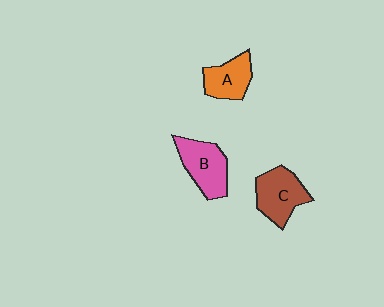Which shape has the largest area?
Shape B (pink).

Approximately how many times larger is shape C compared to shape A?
Approximately 1.3 times.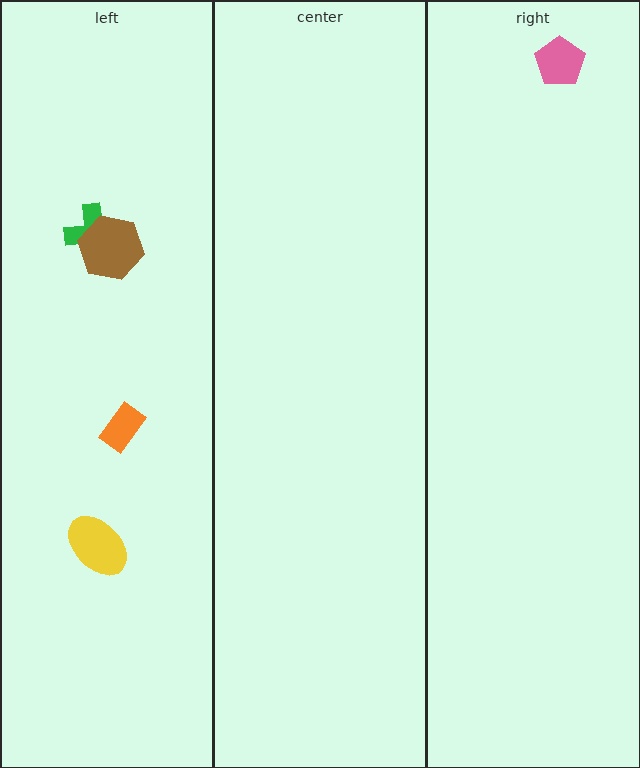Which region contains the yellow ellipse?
The left region.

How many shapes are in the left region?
4.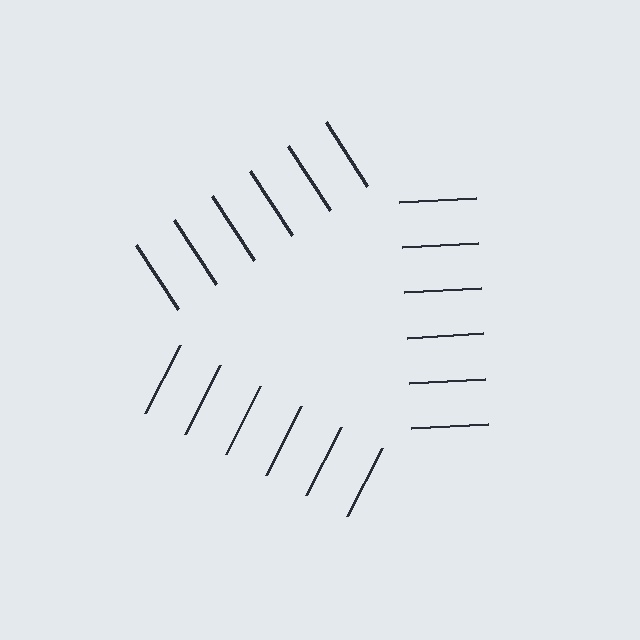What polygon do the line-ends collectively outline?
An illusory triangle — the line segments terminate on its edges but no continuous stroke is drawn.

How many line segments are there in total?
18 — 6 along each of the 3 edges.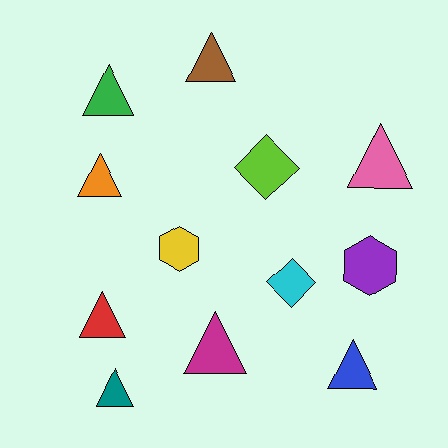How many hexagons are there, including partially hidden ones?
There are 2 hexagons.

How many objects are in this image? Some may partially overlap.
There are 12 objects.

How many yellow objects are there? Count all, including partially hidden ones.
There is 1 yellow object.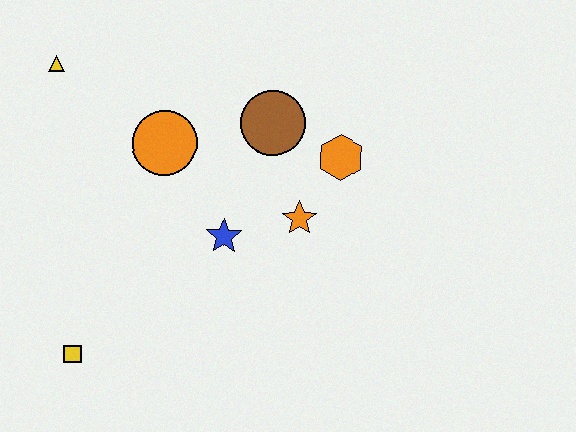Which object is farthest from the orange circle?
The yellow square is farthest from the orange circle.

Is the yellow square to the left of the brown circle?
Yes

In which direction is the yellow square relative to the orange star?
The yellow square is to the left of the orange star.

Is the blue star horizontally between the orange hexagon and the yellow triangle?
Yes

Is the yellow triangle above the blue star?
Yes